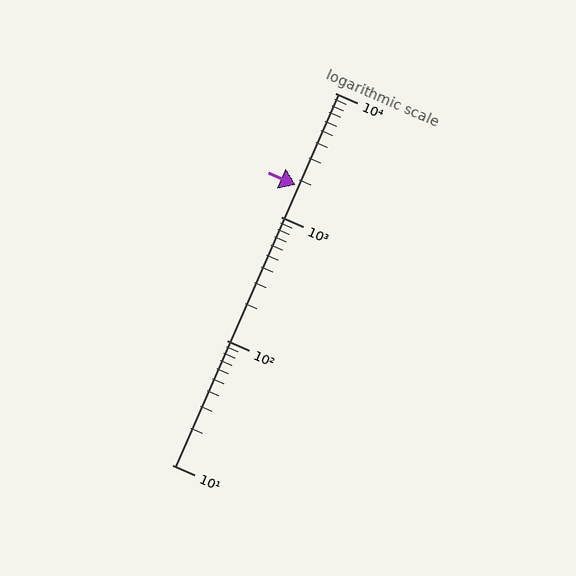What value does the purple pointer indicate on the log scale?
The pointer indicates approximately 1800.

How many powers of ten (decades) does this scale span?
The scale spans 3 decades, from 10 to 10000.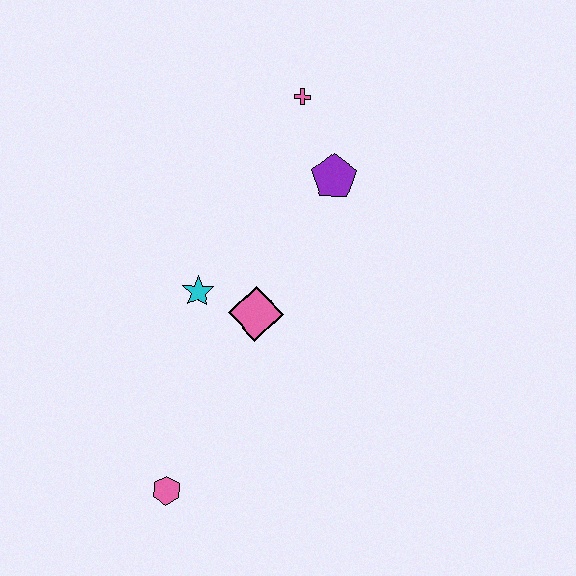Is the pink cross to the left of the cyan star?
No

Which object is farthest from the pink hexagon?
The pink cross is farthest from the pink hexagon.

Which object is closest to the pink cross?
The purple pentagon is closest to the pink cross.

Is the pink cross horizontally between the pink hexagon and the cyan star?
No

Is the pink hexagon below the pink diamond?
Yes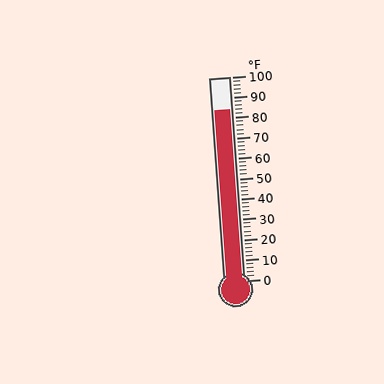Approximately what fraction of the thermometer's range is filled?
The thermometer is filled to approximately 85% of its range.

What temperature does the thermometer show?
The thermometer shows approximately 84°F.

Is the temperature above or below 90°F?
The temperature is below 90°F.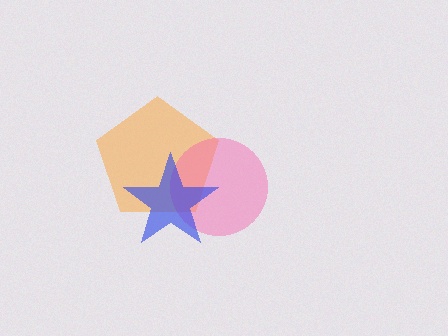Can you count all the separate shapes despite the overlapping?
Yes, there are 3 separate shapes.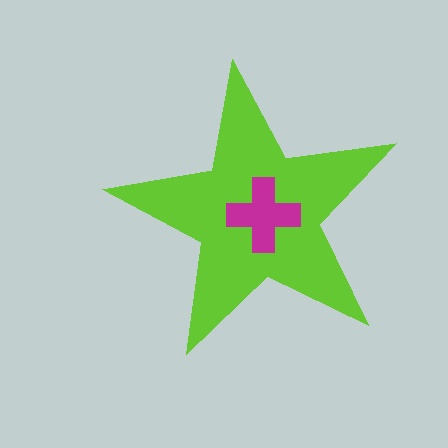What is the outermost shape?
The lime star.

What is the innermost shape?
The magenta cross.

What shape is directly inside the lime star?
The magenta cross.